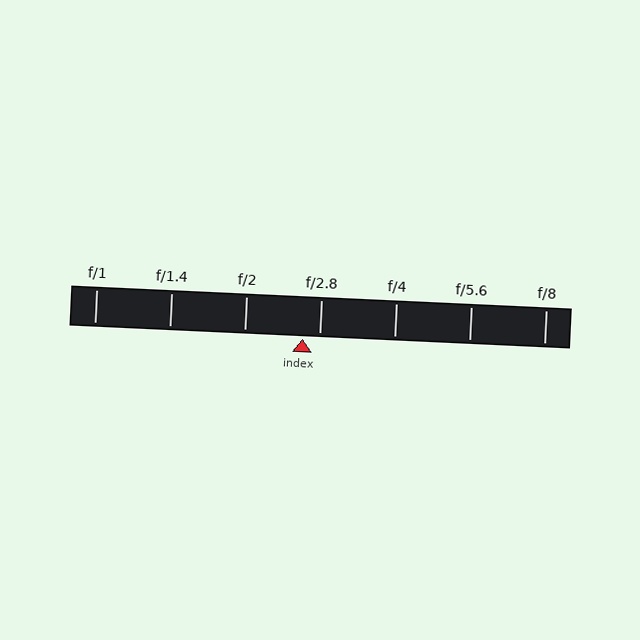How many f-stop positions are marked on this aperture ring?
There are 7 f-stop positions marked.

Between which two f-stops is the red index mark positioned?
The index mark is between f/2 and f/2.8.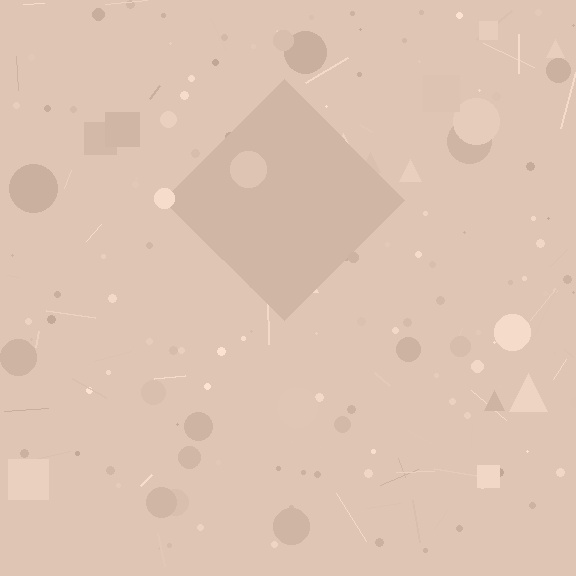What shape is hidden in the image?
A diamond is hidden in the image.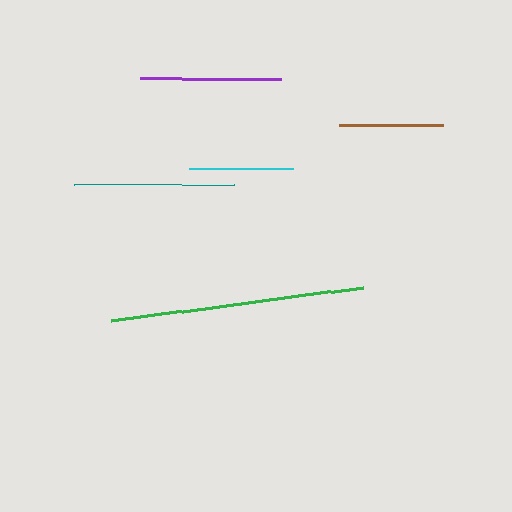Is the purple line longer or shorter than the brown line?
The purple line is longer than the brown line.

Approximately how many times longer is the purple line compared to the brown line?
The purple line is approximately 1.3 times the length of the brown line.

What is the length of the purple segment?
The purple segment is approximately 141 pixels long.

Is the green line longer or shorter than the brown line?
The green line is longer than the brown line.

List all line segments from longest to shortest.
From longest to shortest: green, teal, purple, brown, cyan.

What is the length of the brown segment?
The brown segment is approximately 105 pixels long.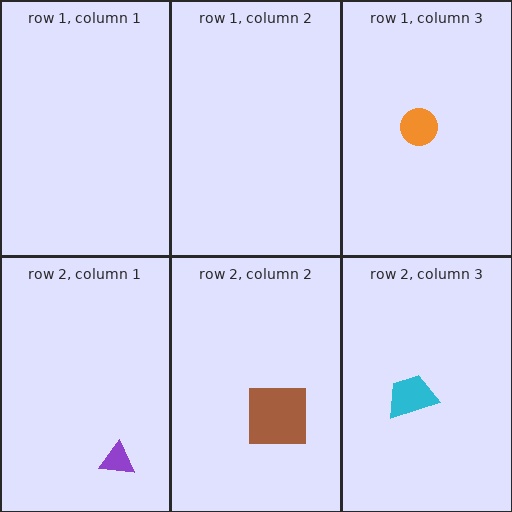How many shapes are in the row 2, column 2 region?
1.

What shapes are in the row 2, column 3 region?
The cyan trapezoid.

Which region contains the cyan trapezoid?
The row 2, column 3 region.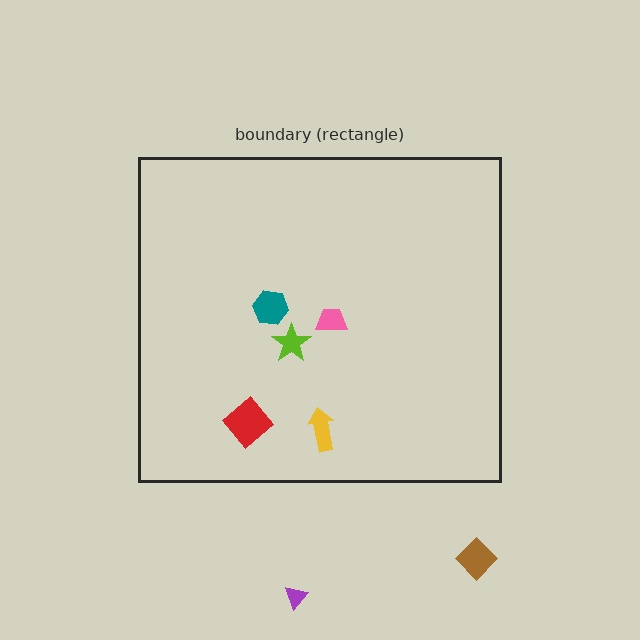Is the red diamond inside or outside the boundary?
Inside.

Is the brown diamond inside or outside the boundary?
Outside.